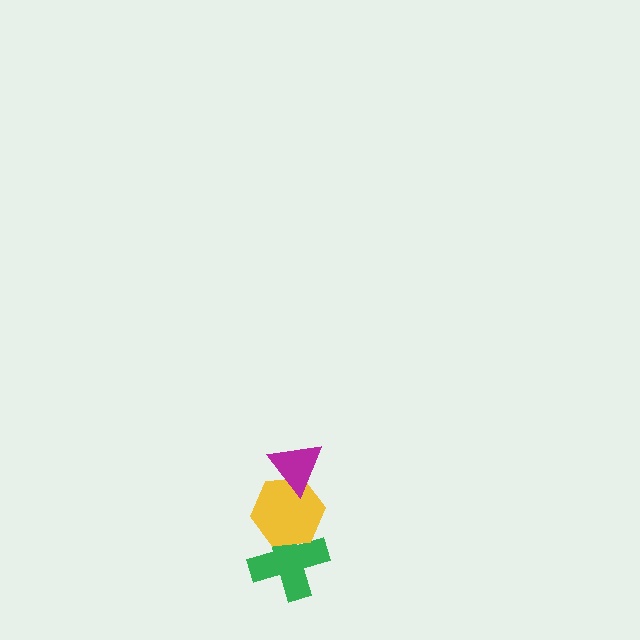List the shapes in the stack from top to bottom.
From top to bottom: the magenta triangle, the yellow hexagon, the green cross.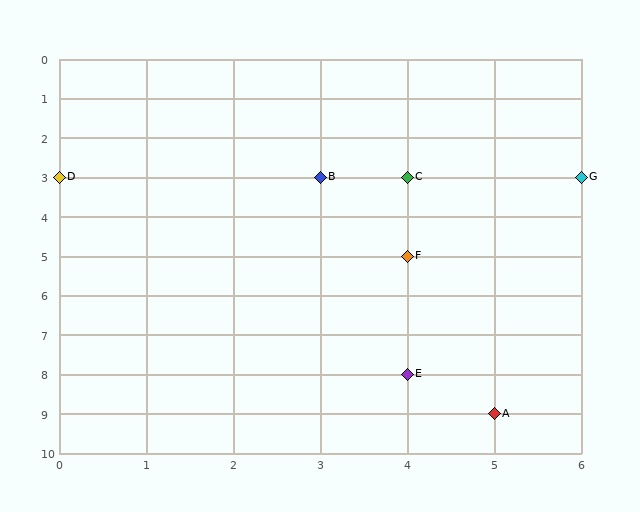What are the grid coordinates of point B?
Point B is at grid coordinates (3, 3).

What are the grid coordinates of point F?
Point F is at grid coordinates (4, 5).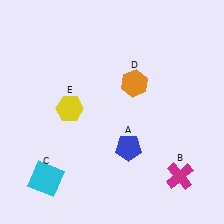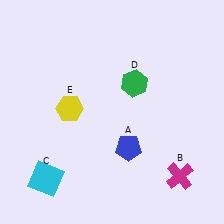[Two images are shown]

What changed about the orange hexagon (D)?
In Image 1, D is orange. In Image 2, it changed to green.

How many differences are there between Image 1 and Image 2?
There is 1 difference between the two images.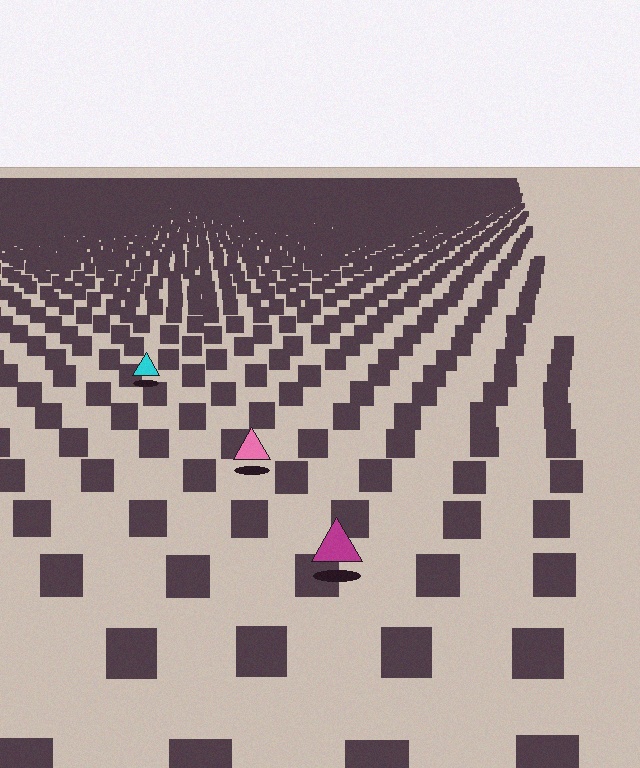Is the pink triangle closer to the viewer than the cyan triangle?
Yes. The pink triangle is closer — you can tell from the texture gradient: the ground texture is coarser near it.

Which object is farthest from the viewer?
The cyan triangle is farthest from the viewer. It appears smaller and the ground texture around it is denser.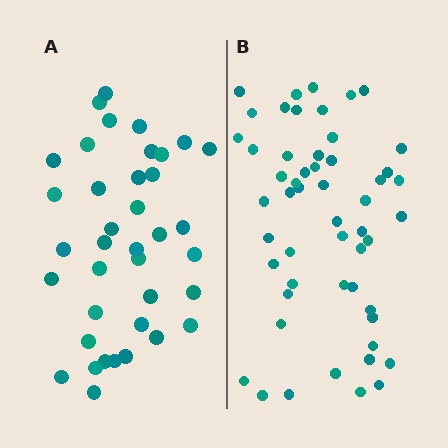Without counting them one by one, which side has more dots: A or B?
Region B (the right region) has more dots.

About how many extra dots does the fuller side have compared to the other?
Region B has approximately 15 more dots than region A.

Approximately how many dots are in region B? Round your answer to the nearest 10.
About 50 dots. (The exact count is 53, which rounds to 50.)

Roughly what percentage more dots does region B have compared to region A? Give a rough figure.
About 40% more.